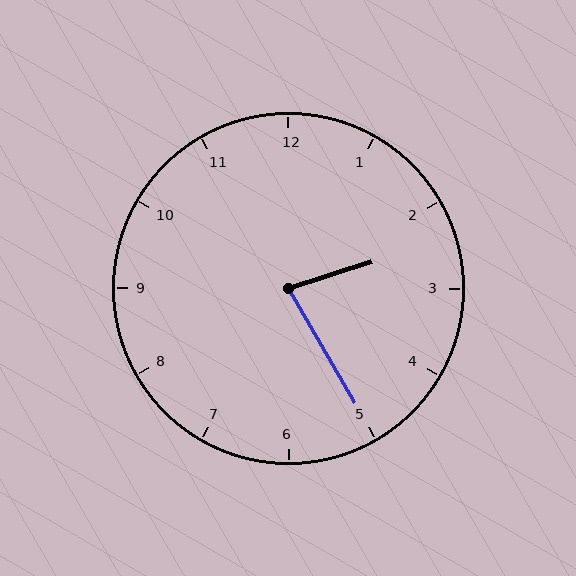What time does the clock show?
2:25.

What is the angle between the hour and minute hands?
Approximately 78 degrees.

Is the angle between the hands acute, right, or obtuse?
It is acute.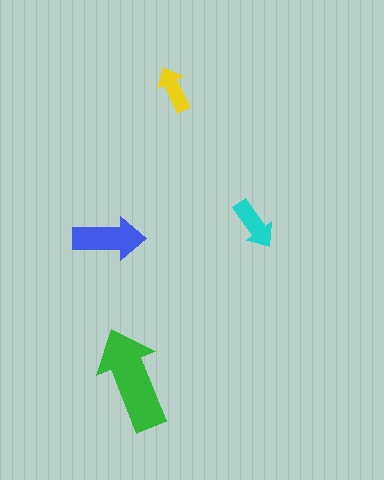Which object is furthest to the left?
The blue arrow is leftmost.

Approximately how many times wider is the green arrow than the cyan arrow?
About 2 times wider.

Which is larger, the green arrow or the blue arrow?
The green one.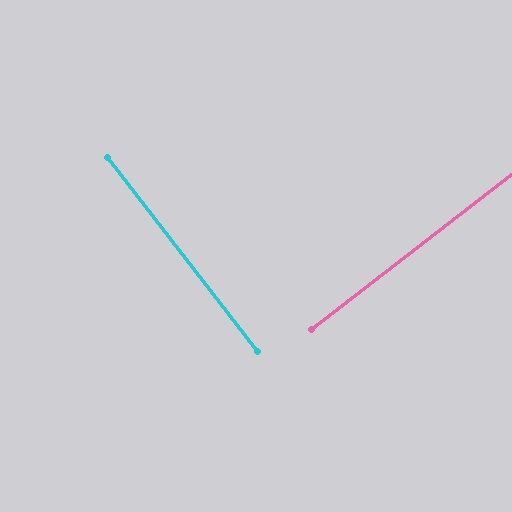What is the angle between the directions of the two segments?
Approximately 90 degrees.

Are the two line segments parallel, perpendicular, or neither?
Perpendicular — they meet at approximately 90°.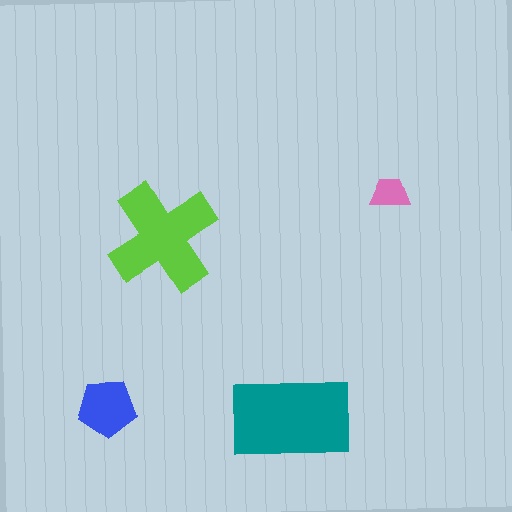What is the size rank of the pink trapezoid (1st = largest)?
4th.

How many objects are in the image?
There are 4 objects in the image.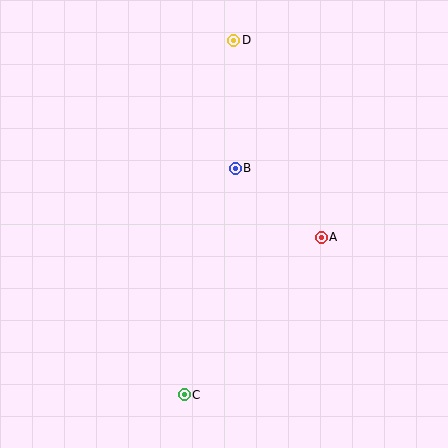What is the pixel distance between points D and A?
The distance between D and A is 216 pixels.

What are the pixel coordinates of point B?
Point B is at (235, 168).